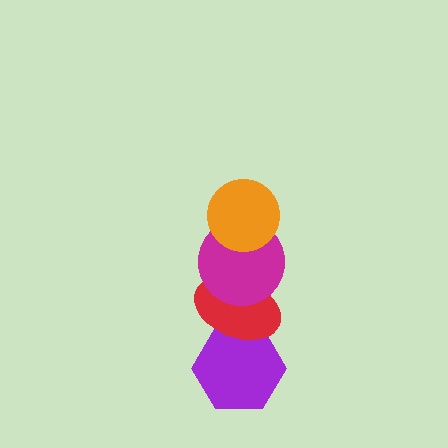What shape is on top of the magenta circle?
The orange circle is on top of the magenta circle.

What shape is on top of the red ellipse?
The magenta circle is on top of the red ellipse.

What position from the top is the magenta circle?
The magenta circle is 2nd from the top.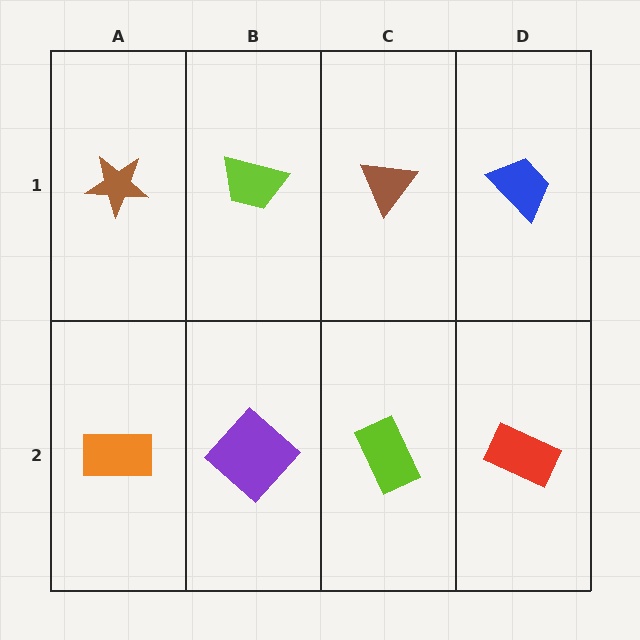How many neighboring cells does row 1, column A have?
2.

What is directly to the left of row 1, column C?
A lime trapezoid.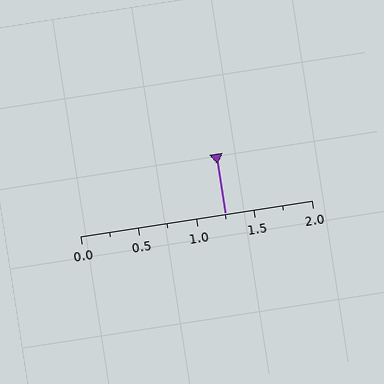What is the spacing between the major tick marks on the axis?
The major ticks are spaced 0.5 apart.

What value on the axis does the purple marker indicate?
The marker indicates approximately 1.25.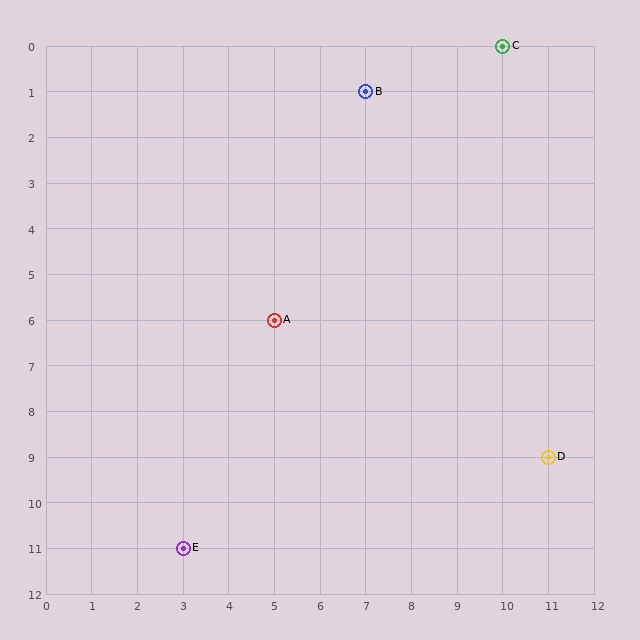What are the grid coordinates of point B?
Point B is at grid coordinates (7, 1).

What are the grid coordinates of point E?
Point E is at grid coordinates (3, 11).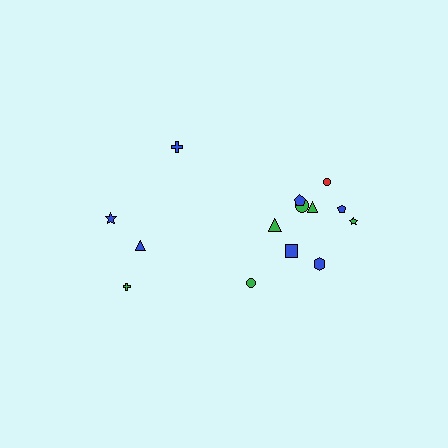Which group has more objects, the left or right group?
The right group.